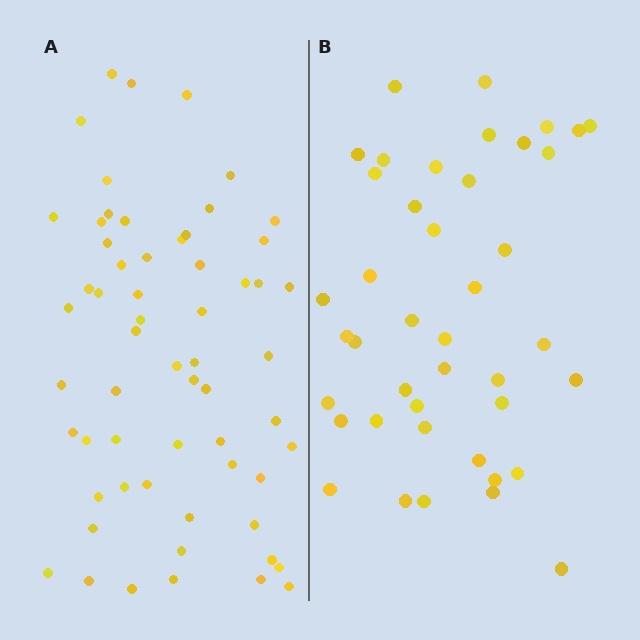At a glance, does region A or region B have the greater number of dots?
Region A (the left region) has more dots.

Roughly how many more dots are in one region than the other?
Region A has approximately 20 more dots than region B.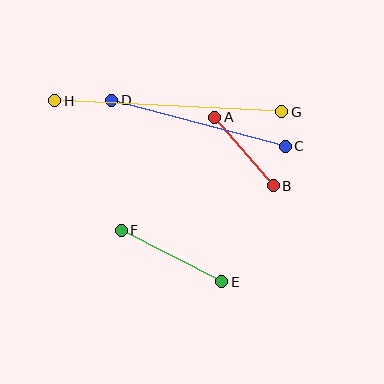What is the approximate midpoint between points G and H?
The midpoint is at approximately (168, 106) pixels.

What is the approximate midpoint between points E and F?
The midpoint is at approximately (172, 256) pixels.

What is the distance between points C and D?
The distance is approximately 179 pixels.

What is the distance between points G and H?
The distance is approximately 227 pixels.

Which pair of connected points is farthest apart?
Points G and H are farthest apart.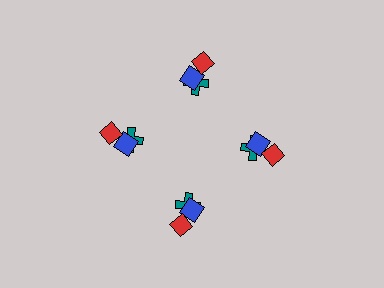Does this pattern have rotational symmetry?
Yes, this pattern has 4-fold rotational symmetry. It looks the same after rotating 90 degrees around the center.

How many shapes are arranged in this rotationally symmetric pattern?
There are 12 shapes, arranged in 4 groups of 3.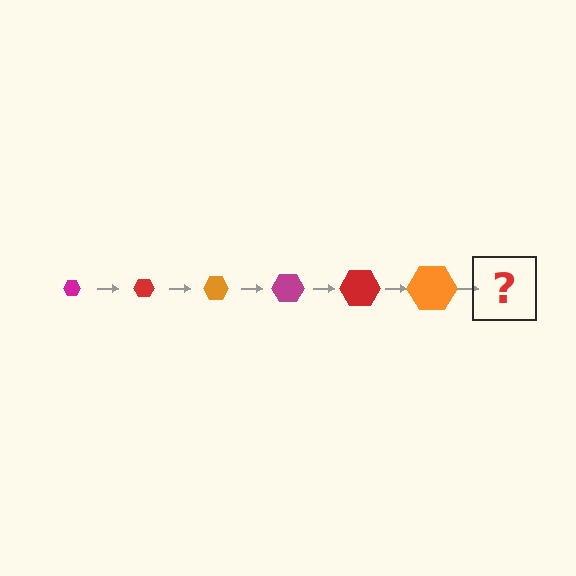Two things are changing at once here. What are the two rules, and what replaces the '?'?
The two rules are that the hexagon grows larger each step and the color cycles through magenta, red, and orange. The '?' should be a magenta hexagon, larger than the previous one.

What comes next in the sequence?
The next element should be a magenta hexagon, larger than the previous one.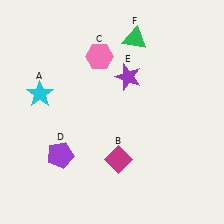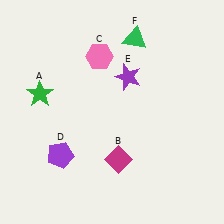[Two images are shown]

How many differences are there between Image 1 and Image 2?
There is 1 difference between the two images.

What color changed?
The star (A) changed from cyan in Image 1 to green in Image 2.